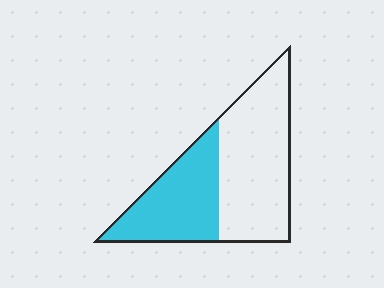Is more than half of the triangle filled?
No.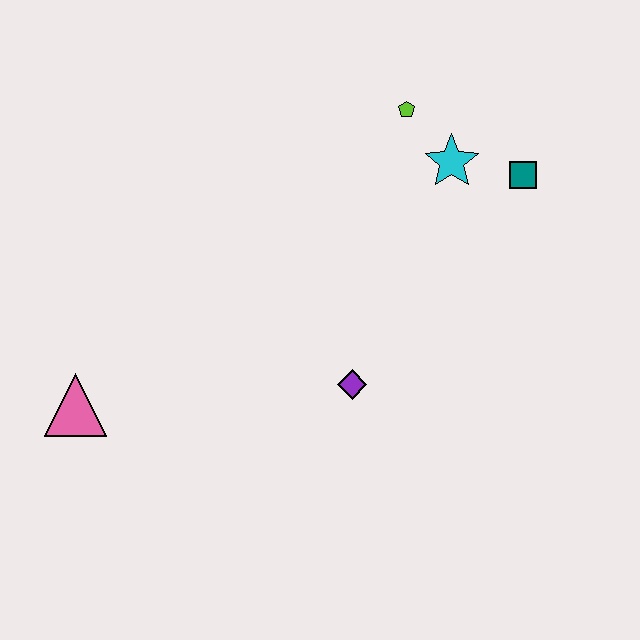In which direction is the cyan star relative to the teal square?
The cyan star is to the left of the teal square.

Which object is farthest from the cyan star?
The pink triangle is farthest from the cyan star.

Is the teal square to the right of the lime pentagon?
Yes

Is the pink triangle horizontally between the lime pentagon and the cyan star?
No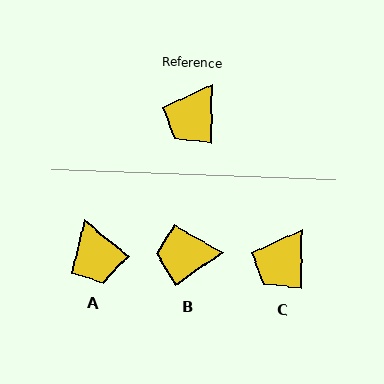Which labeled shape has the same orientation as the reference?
C.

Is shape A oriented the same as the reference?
No, it is off by about 52 degrees.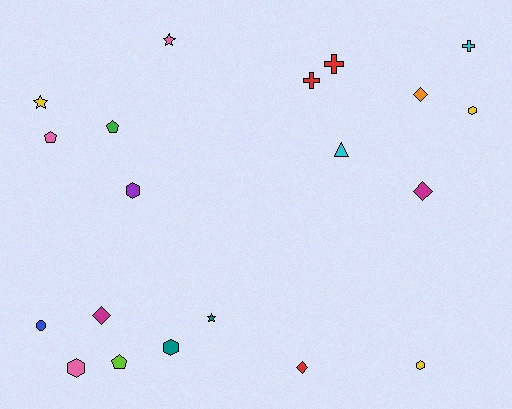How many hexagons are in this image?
There are 5 hexagons.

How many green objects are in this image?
There is 1 green object.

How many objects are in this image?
There are 20 objects.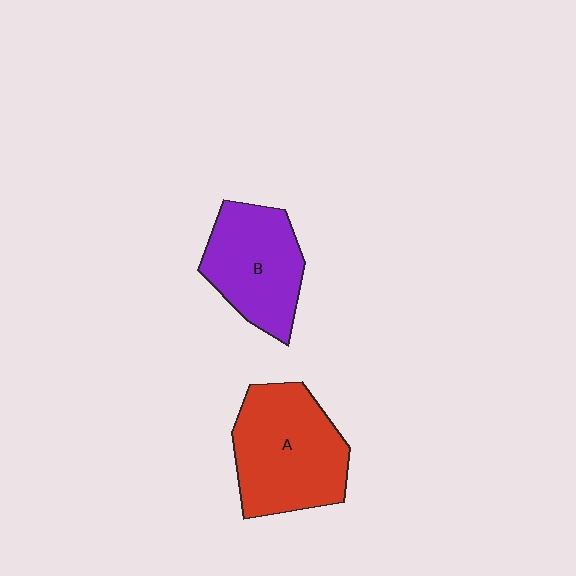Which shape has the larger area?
Shape A (red).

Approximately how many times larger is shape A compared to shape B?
Approximately 1.2 times.